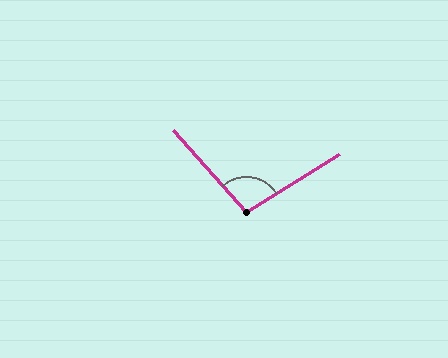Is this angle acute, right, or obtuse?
It is obtuse.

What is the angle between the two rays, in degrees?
Approximately 100 degrees.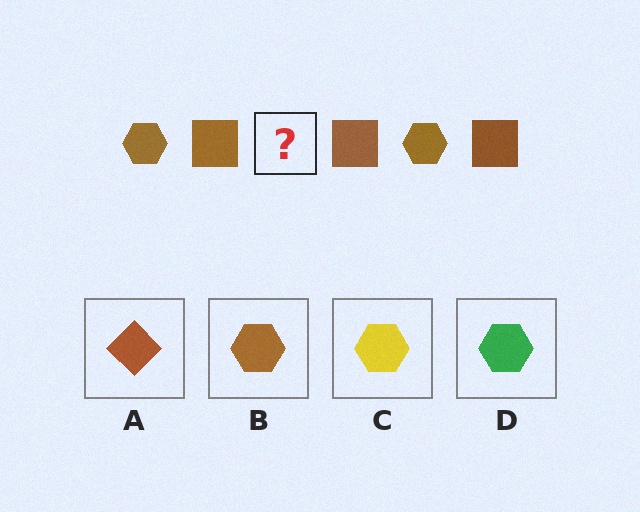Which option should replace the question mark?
Option B.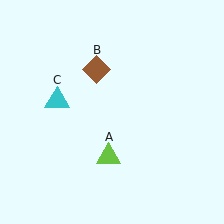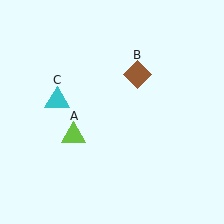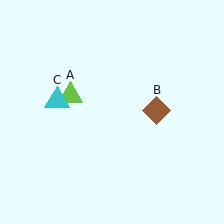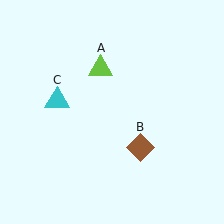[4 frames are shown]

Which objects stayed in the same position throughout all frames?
Cyan triangle (object C) remained stationary.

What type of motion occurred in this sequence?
The lime triangle (object A), brown diamond (object B) rotated clockwise around the center of the scene.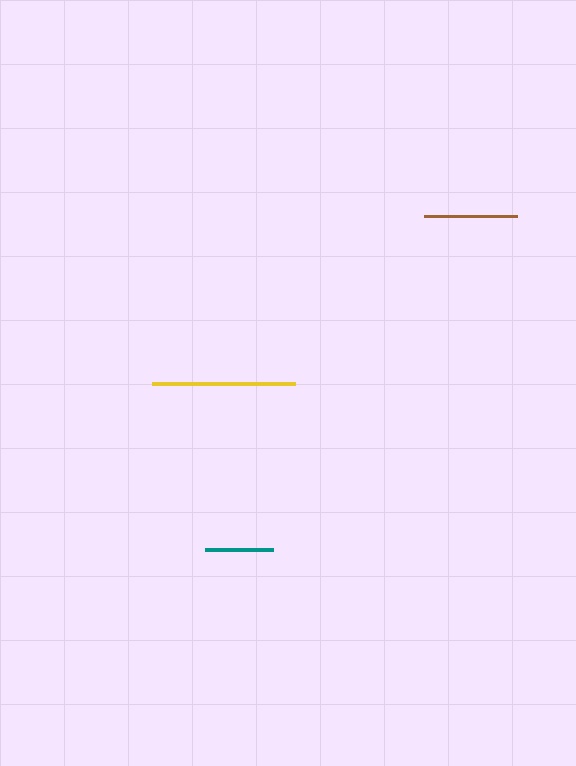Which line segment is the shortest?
The teal line is the shortest at approximately 68 pixels.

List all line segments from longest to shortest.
From longest to shortest: yellow, brown, teal.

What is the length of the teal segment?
The teal segment is approximately 68 pixels long.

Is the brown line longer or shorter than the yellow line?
The yellow line is longer than the brown line.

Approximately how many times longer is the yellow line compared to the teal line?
The yellow line is approximately 2.1 times the length of the teal line.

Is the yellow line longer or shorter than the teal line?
The yellow line is longer than the teal line.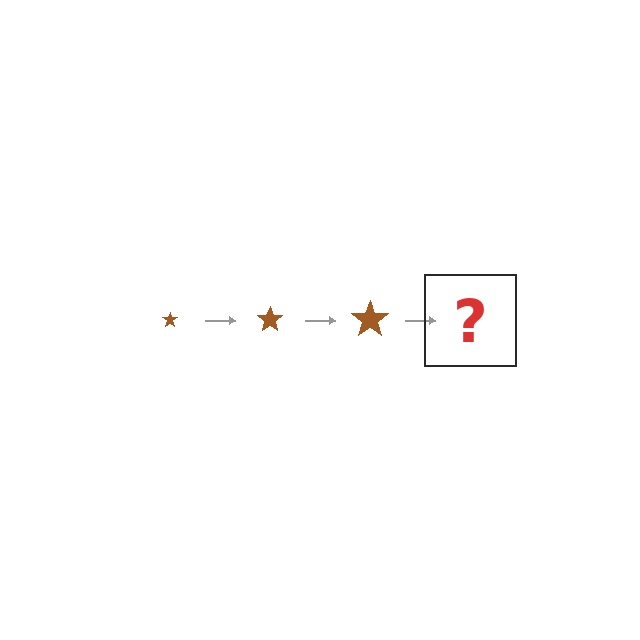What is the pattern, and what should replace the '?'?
The pattern is that the star gets progressively larger each step. The '?' should be a brown star, larger than the previous one.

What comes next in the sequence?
The next element should be a brown star, larger than the previous one.